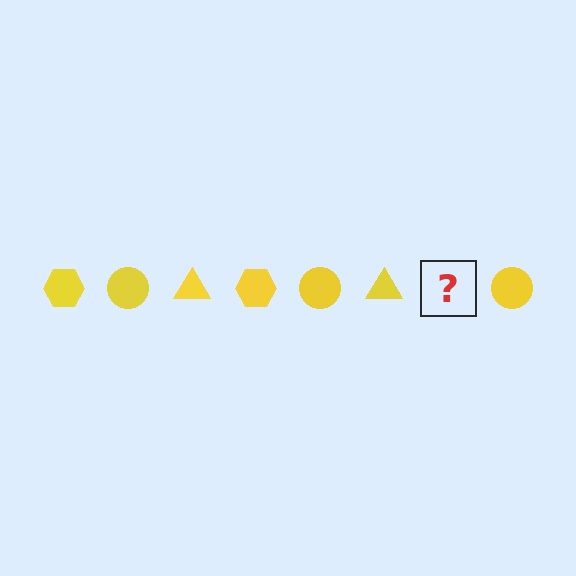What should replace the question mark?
The question mark should be replaced with a yellow hexagon.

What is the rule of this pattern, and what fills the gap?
The rule is that the pattern cycles through hexagon, circle, triangle shapes in yellow. The gap should be filled with a yellow hexagon.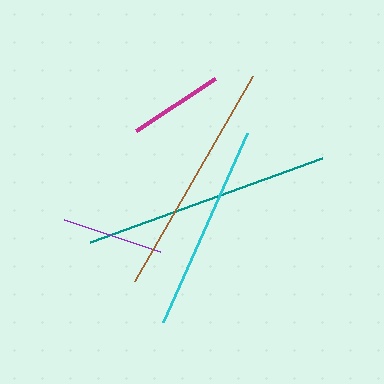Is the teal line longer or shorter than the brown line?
The teal line is longer than the brown line.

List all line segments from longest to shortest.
From longest to shortest: teal, brown, cyan, purple, magenta.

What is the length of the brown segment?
The brown segment is approximately 236 pixels long.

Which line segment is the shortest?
The magenta line is the shortest at approximately 95 pixels.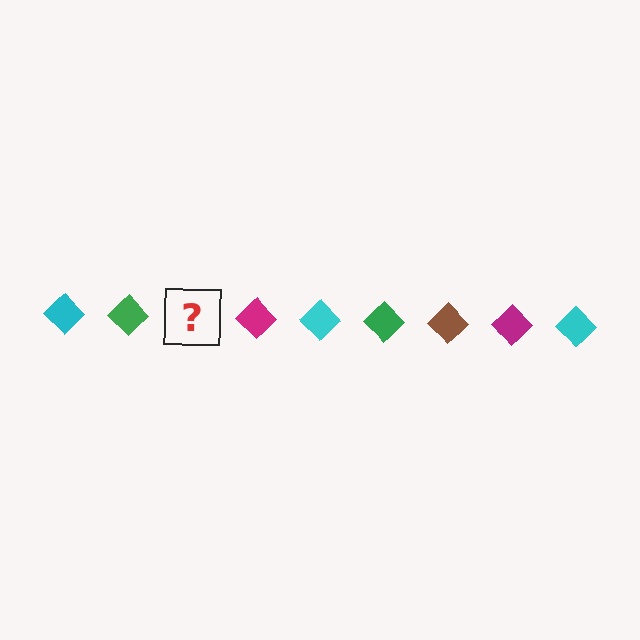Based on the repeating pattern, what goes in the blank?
The blank should be a brown diamond.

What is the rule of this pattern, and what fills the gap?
The rule is that the pattern cycles through cyan, green, brown, magenta diamonds. The gap should be filled with a brown diamond.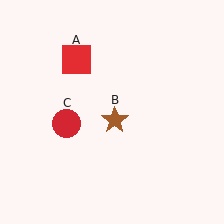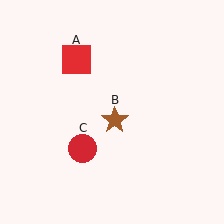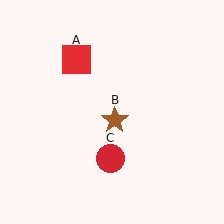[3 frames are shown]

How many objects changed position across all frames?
1 object changed position: red circle (object C).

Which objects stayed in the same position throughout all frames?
Red square (object A) and brown star (object B) remained stationary.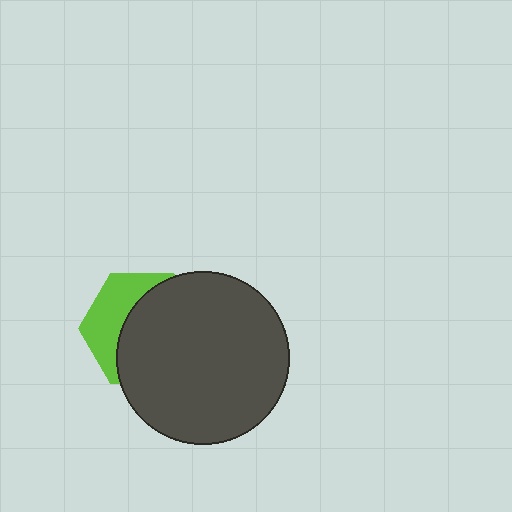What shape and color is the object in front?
The object in front is a dark gray circle.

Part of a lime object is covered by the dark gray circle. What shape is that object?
It is a hexagon.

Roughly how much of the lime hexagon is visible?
A small part of it is visible (roughly 37%).